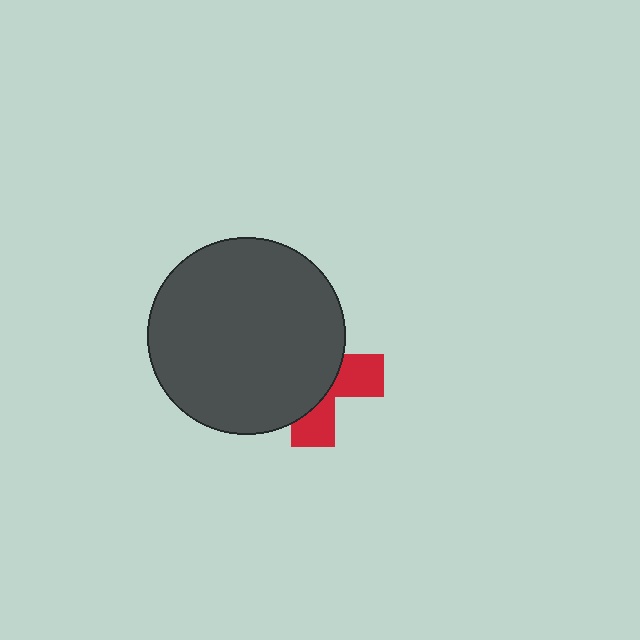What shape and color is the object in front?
The object in front is a dark gray circle.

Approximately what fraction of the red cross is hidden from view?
Roughly 65% of the red cross is hidden behind the dark gray circle.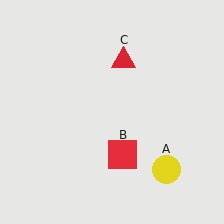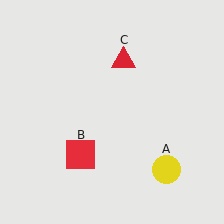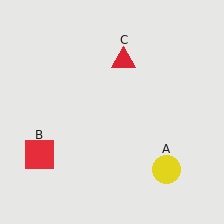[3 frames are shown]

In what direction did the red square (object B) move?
The red square (object B) moved left.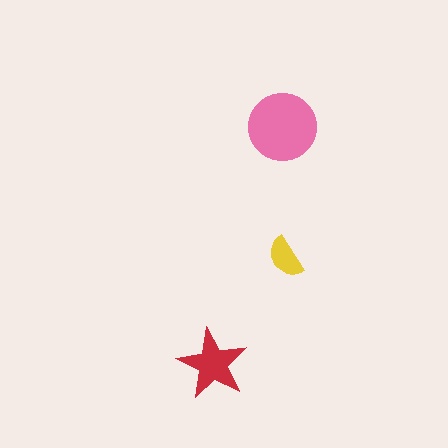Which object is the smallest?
The yellow semicircle.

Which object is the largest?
The pink circle.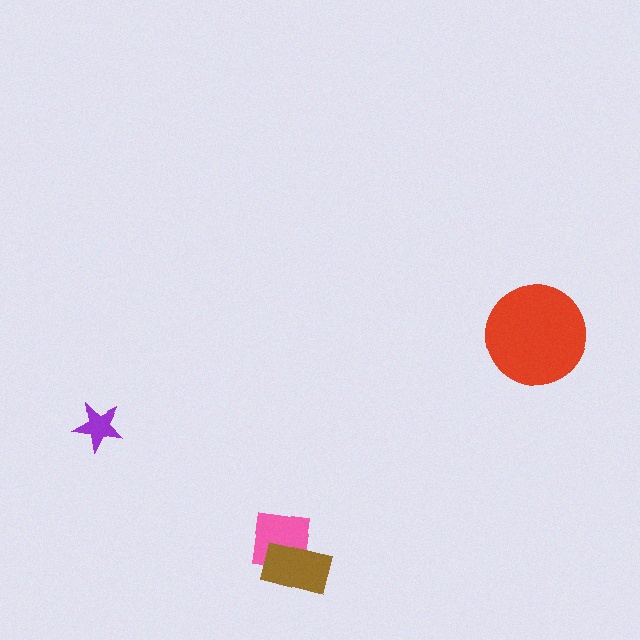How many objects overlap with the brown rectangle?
1 object overlaps with the brown rectangle.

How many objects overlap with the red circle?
0 objects overlap with the red circle.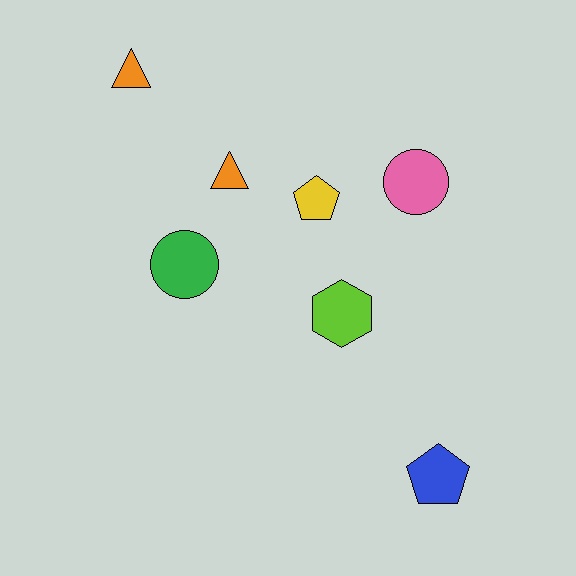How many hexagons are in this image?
There is 1 hexagon.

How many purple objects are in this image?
There are no purple objects.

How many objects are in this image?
There are 7 objects.